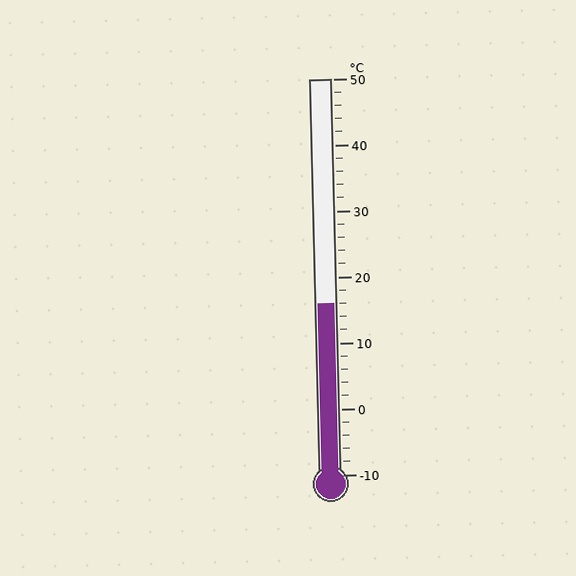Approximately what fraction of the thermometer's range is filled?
The thermometer is filled to approximately 45% of its range.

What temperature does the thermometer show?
The thermometer shows approximately 16°C.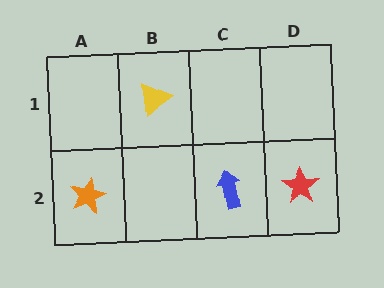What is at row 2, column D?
A red star.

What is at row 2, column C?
A blue arrow.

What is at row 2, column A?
An orange star.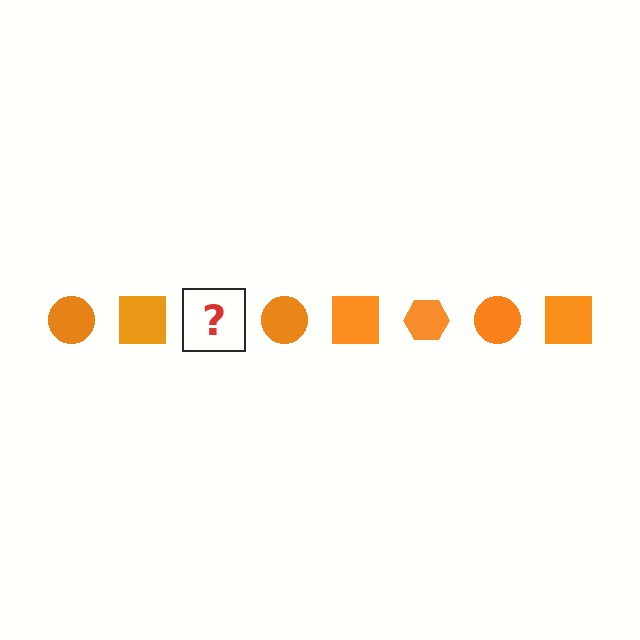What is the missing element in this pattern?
The missing element is an orange hexagon.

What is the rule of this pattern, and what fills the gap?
The rule is that the pattern cycles through circle, square, hexagon shapes in orange. The gap should be filled with an orange hexagon.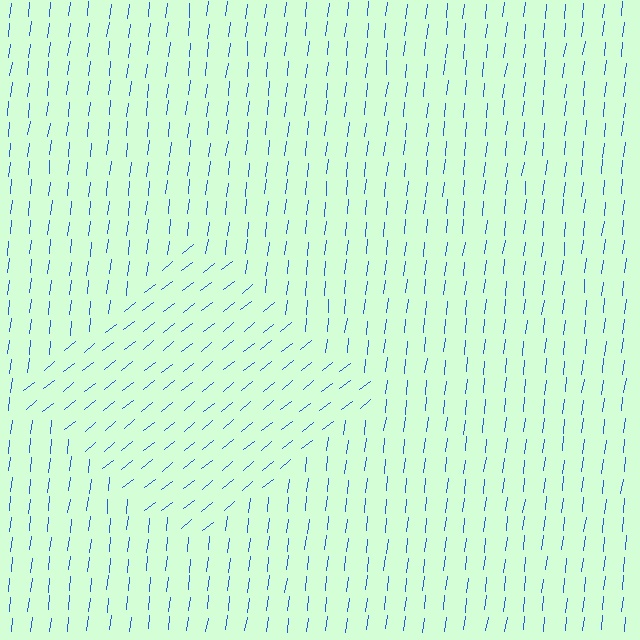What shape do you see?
I see a diamond.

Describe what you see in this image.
The image is filled with small blue line segments. A diamond region in the image has lines oriented differently from the surrounding lines, creating a visible texture boundary.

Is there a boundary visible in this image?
Yes, there is a texture boundary formed by a change in line orientation.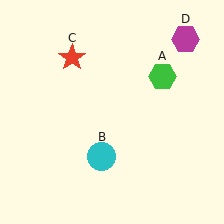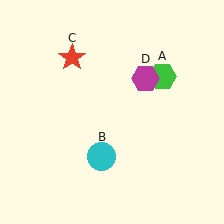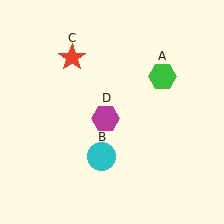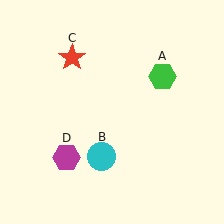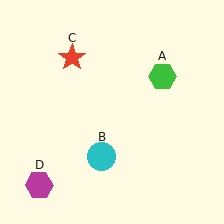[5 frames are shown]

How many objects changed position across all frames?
1 object changed position: magenta hexagon (object D).